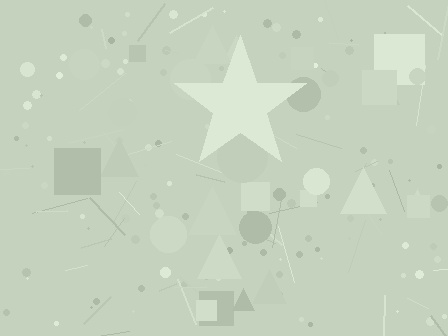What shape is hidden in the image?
A star is hidden in the image.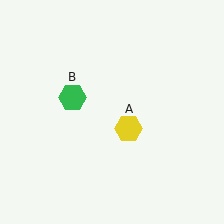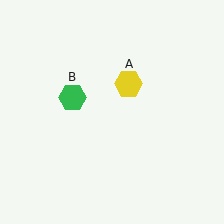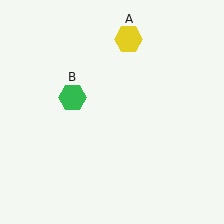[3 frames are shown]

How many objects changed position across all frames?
1 object changed position: yellow hexagon (object A).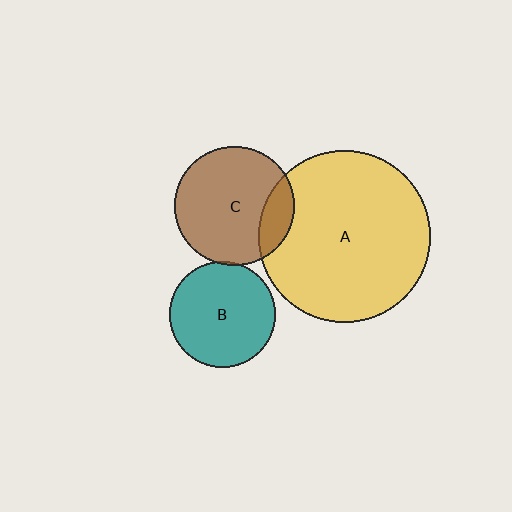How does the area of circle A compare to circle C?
Approximately 2.1 times.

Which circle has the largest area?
Circle A (yellow).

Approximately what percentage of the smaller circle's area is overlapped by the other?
Approximately 5%.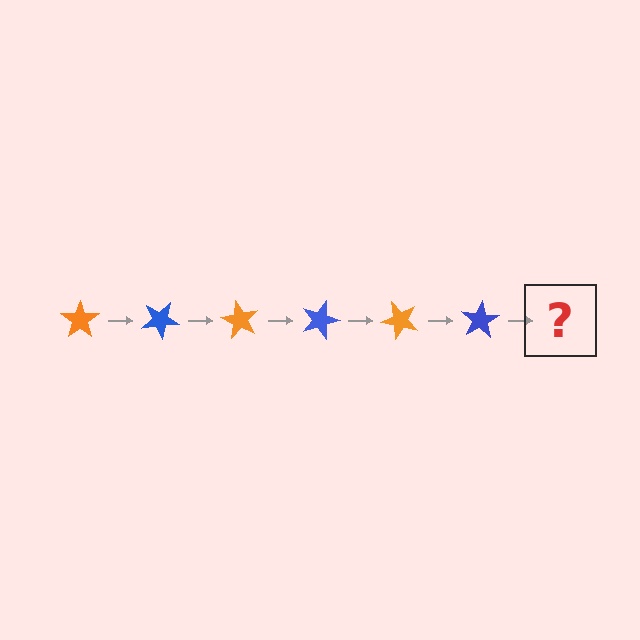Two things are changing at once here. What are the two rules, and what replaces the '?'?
The two rules are that it rotates 30 degrees each step and the color cycles through orange and blue. The '?' should be an orange star, rotated 180 degrees from the start.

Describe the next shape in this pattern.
It should be an orange star, rotated 180 degrees from the start.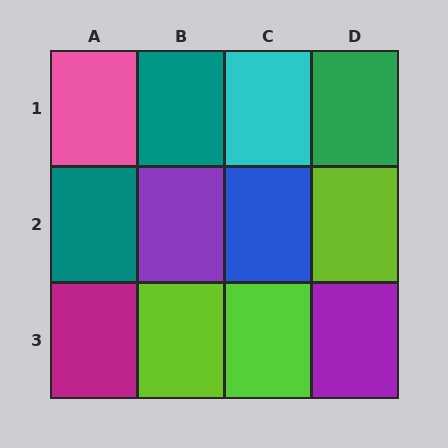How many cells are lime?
3 cells are lime.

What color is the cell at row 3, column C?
Lime.